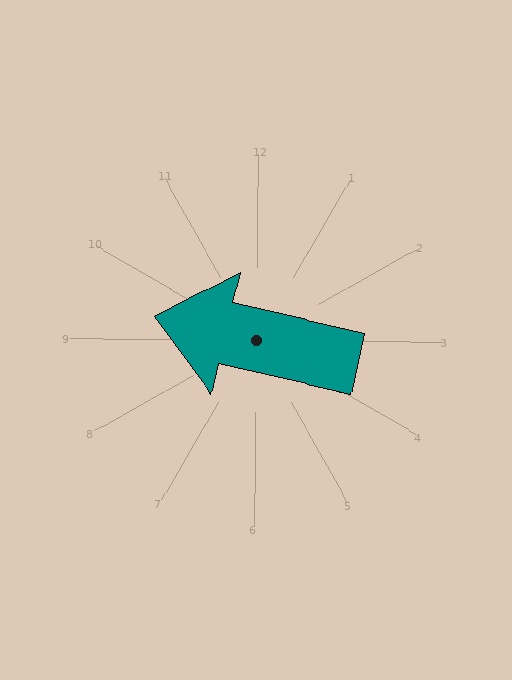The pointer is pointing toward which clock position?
Roughly 9 o'clock.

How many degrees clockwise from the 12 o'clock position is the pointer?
Approximately 283 degrees.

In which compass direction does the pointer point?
West.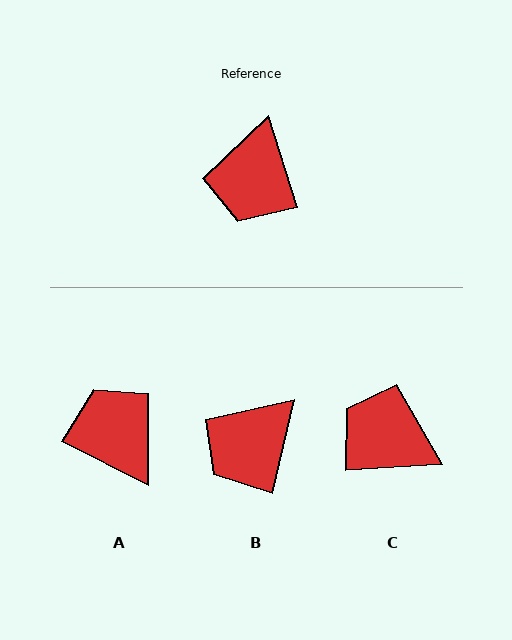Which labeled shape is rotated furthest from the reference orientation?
A, about 134 degrees away.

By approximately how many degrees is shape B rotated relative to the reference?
Approximately 31 degrees clockwise.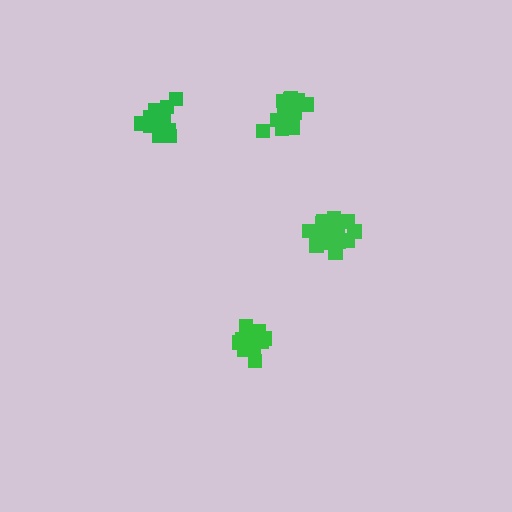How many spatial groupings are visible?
There are 4 spatial groupings.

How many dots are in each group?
Group 1: 18 dots, Group 2: 17 dots, Group 3: 18 dots, Group 4: 16 dots (69 total).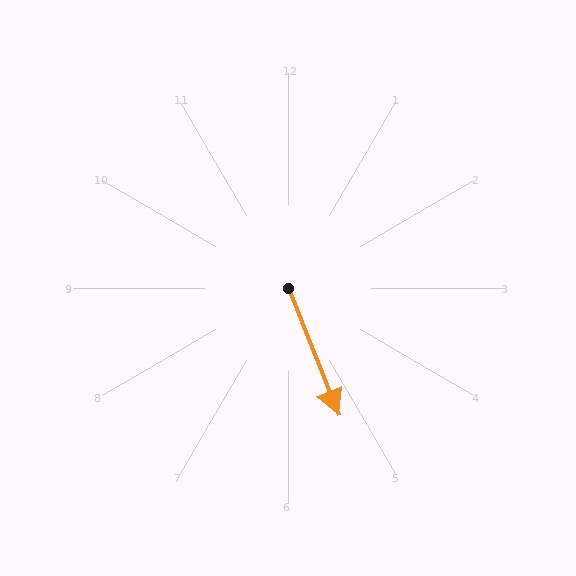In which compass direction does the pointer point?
South.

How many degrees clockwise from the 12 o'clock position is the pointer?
Approximately 158 degrees.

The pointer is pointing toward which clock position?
Roughly 5 o'clock.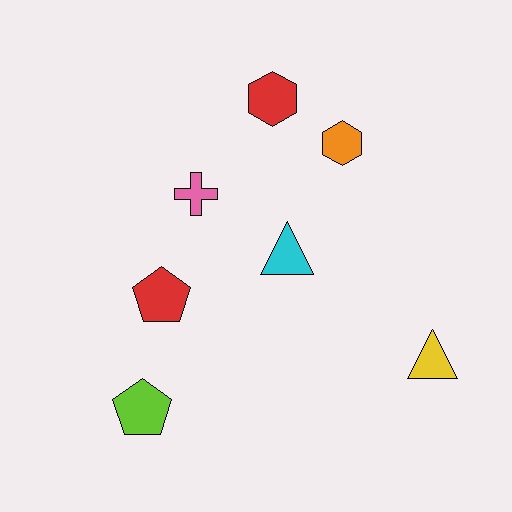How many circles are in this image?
There are no circles.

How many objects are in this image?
There are 7 objects.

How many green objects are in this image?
There are no green objects.